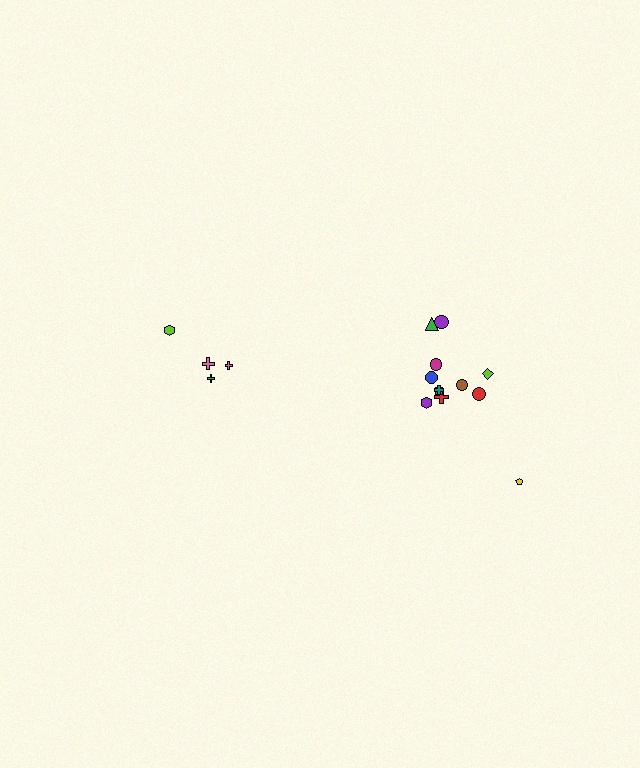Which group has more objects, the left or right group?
The right group.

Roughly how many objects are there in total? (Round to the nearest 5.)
Roughly 15 objects in total.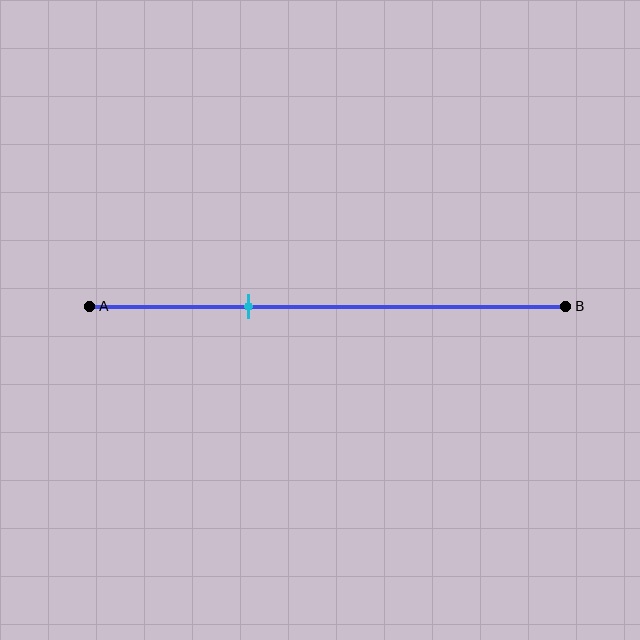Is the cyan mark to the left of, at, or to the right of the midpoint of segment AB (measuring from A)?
The cyan mark is to the left of the midpoint of segment AB.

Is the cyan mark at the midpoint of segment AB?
No, the mark is at about 35% from A, not at the 50% midpoint.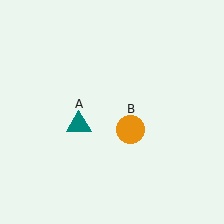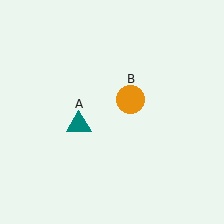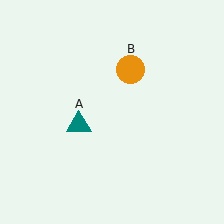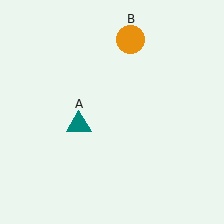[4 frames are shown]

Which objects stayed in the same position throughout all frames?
Teal triangle (object A) remained stationary.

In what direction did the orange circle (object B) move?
The orange circle (object B) moved up.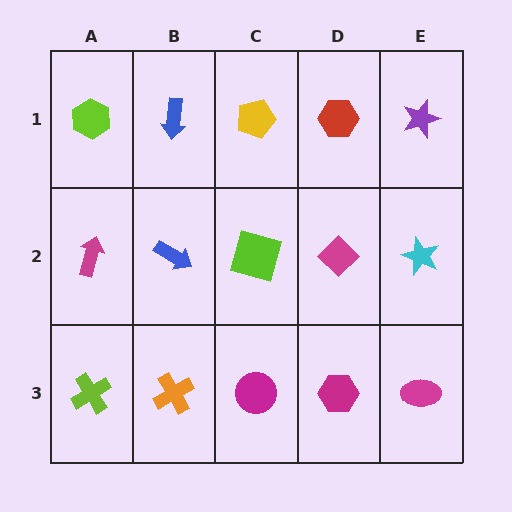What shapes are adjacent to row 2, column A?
A lime hexagon (row 1, column A), a lime cross (row 3, column A), a blue arrow (row 2, column B).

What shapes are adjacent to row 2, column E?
A purple star (row 1, column E), a magenta ellipse (row 3, column E), a magenta diamond (row 2, column D).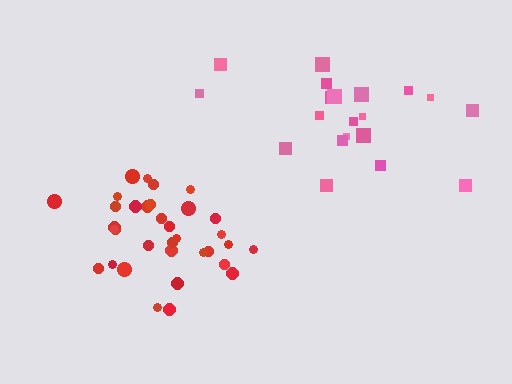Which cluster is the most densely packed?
Red.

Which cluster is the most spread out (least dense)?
Pink.